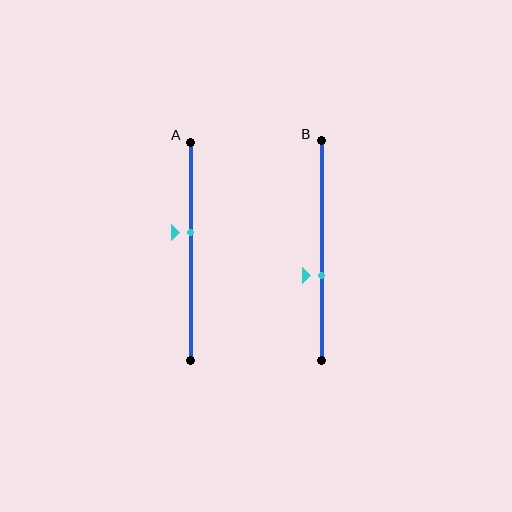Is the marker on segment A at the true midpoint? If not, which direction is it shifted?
No, the marker on segment A is shifted upward by about 9% of the segment length.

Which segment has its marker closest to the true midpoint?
Segment A has its marker closest to the true midpoint.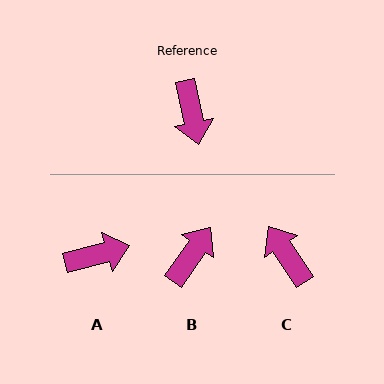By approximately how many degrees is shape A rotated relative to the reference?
Approximately 93 degrees counter-clockwise.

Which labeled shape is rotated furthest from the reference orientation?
C, about 159 degrees away.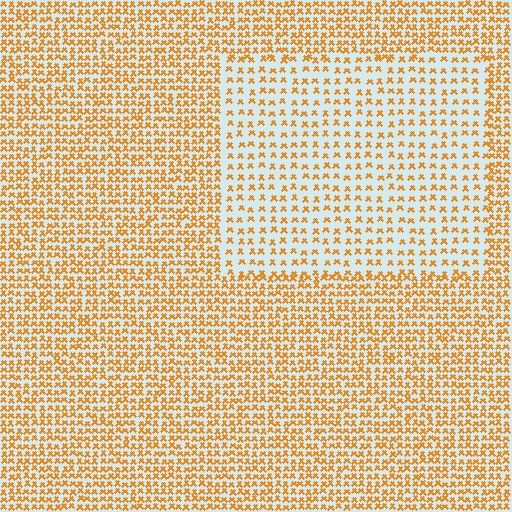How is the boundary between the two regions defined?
The boundary is defined by a change in element density (approximately 2.0x ratio). All elements are the same color, size, and shape.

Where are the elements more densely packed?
The elements are more densely packed outside the rectangle boundary.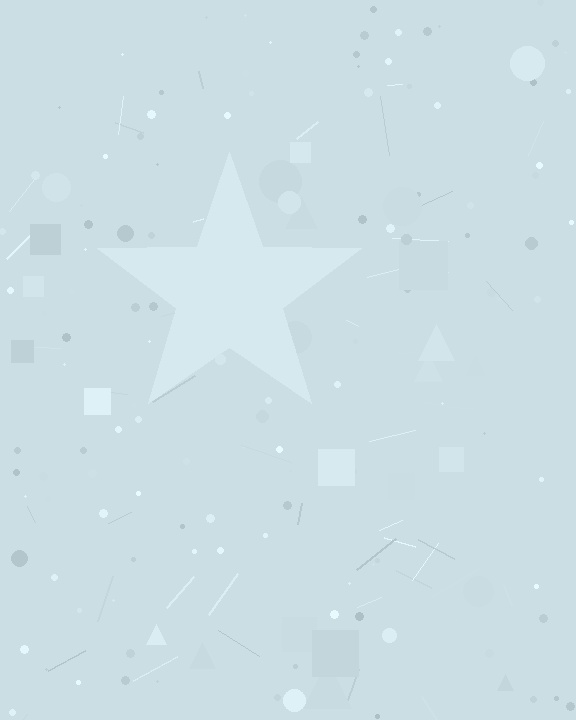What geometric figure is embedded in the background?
A star is embedded in the background.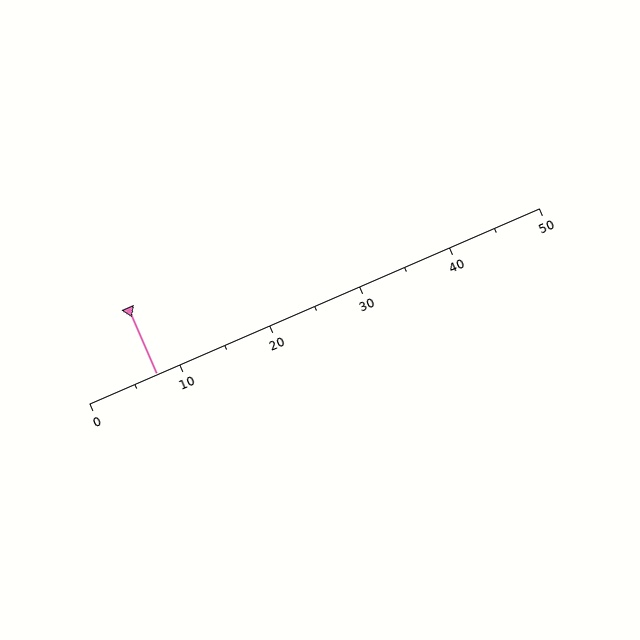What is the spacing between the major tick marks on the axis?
The major ticks are spaced 10 apart.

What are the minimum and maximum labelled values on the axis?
The axis runs from 0 to 50.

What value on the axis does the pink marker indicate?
The marker indicates approximately 7.5.